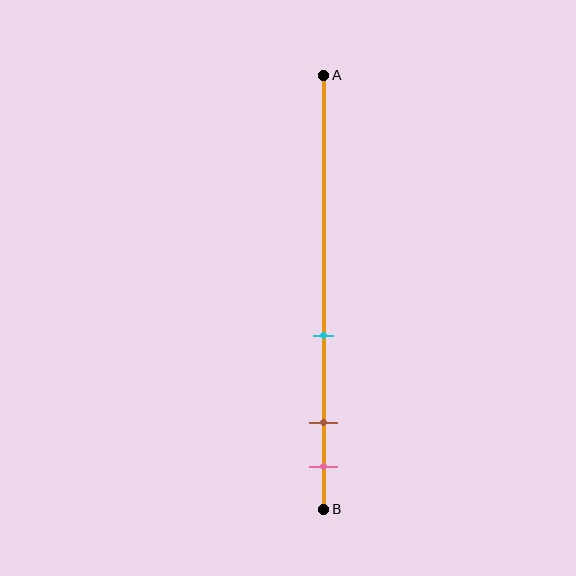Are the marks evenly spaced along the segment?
No, the marks are not evenly spaced.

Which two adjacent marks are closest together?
The brown and pink marks are the closest adjacent pair.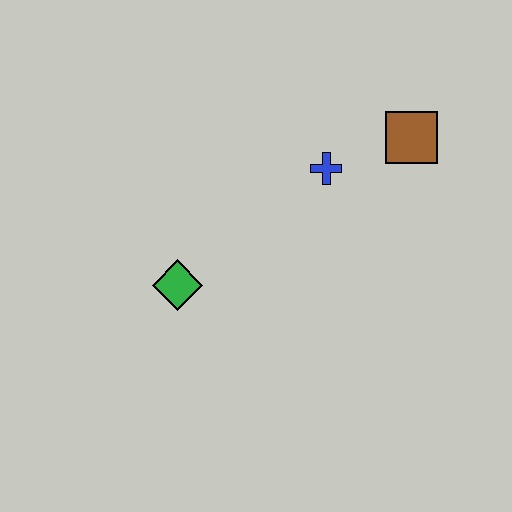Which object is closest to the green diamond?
The blue cross is closest to the green diamond.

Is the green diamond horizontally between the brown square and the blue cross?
No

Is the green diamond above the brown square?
No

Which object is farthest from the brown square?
The green diamond is farthest from the brown square.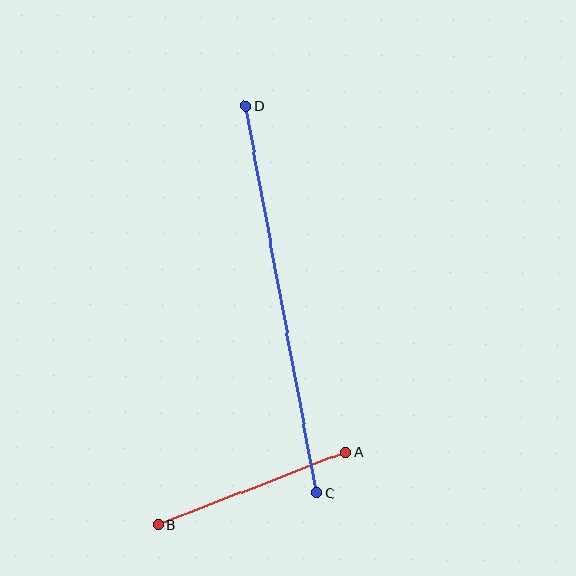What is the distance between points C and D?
The distance is approximately 394 pixels.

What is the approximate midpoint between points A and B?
The midpoint is at approximately (252, 488) pixels.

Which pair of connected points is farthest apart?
Points C and D are farthest apart.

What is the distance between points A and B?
The distance is approximately 201 pixels.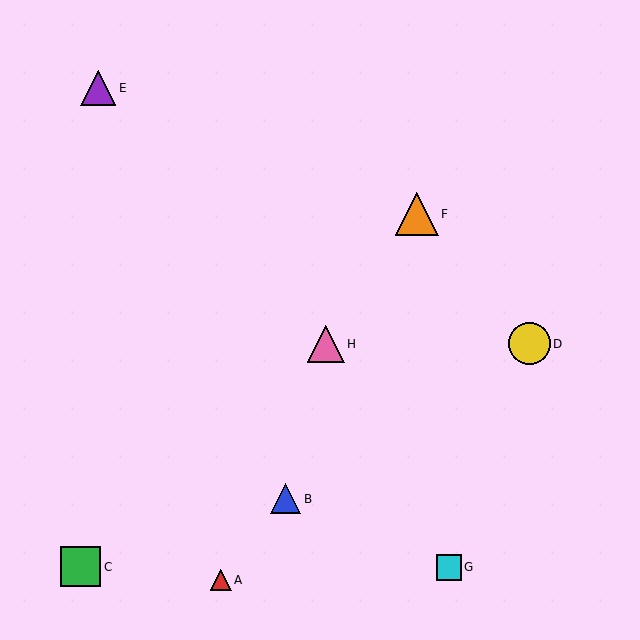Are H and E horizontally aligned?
No, H is at y≈344 and E is at y≈88.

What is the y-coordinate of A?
Object A is at y≈580.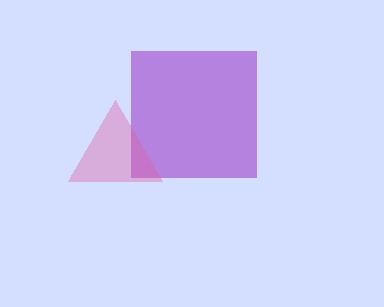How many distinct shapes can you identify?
There are 2 distinct shapes: a purple square, a pink triangle.